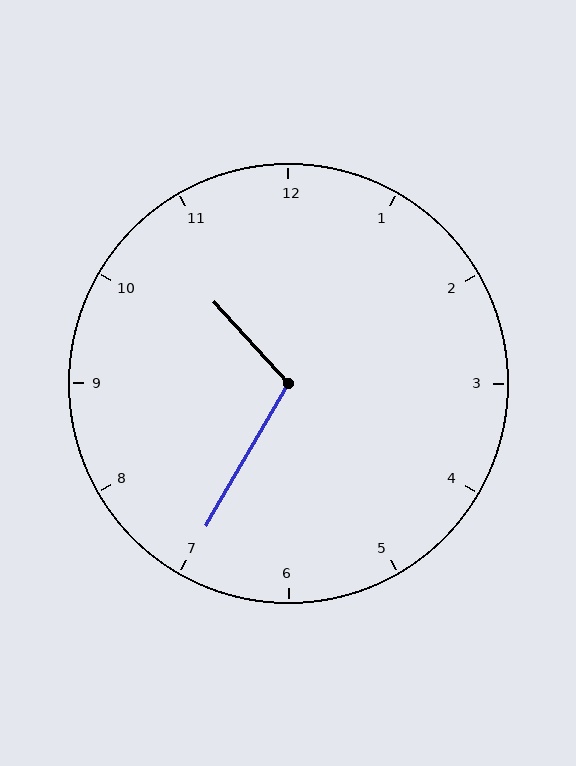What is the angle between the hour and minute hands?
Approximately 108 degrees.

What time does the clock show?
10:35.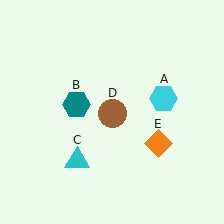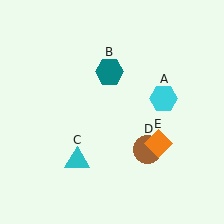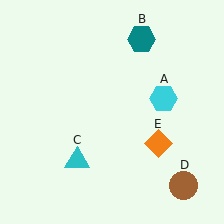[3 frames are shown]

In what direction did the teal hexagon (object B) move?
The teal hexagon (object B) moved up and to the right.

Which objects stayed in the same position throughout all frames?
Cyan hexagon (object A) and cyan triangle (object C) and orange diamond (object E) remained stationary.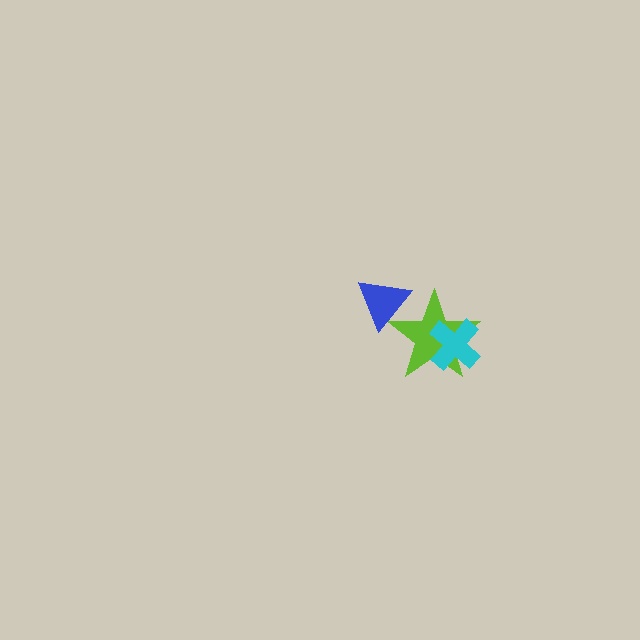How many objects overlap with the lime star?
2 objects overlap with the lime star.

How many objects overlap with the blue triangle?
1 object overlaps with the blue triangle.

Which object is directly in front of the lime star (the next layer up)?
The cyan cross is directly in front of the lime star.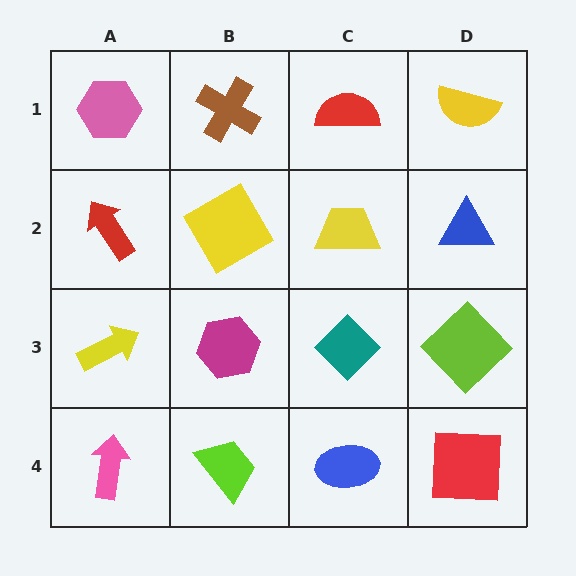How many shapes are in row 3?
4 shapes.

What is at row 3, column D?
A lime diamond.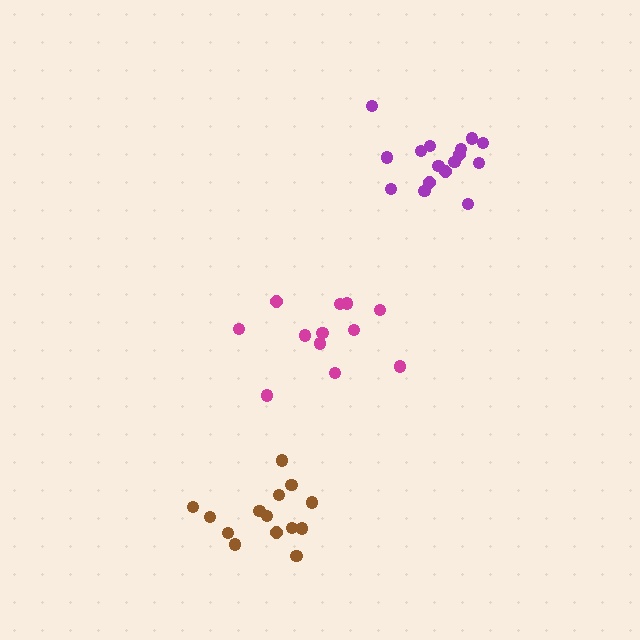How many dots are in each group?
Group 1: 12 dots, Group 2: 14 dots, Group 3: 16 dots (42 total).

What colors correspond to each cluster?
The clusters are colored: magenta, brown, purple.